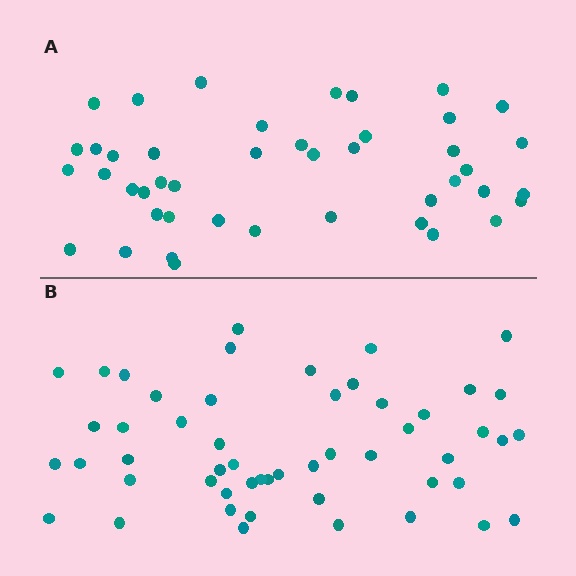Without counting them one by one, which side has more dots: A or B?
Region B (the bottom region) has more dots.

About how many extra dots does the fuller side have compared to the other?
Region B has roughly 8 or so more dots than region A.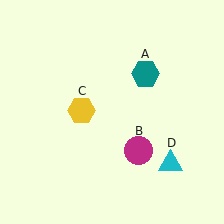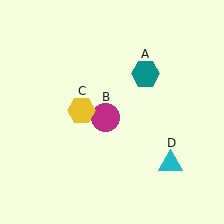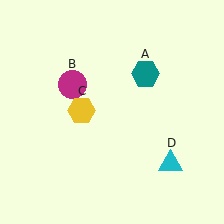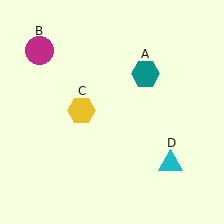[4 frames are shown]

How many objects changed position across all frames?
1 object changed position: magenta circle (object B).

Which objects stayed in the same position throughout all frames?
Teal hexagon (object A) and yellow hexagon (object C) and cyan triangle (object D) remained stationary.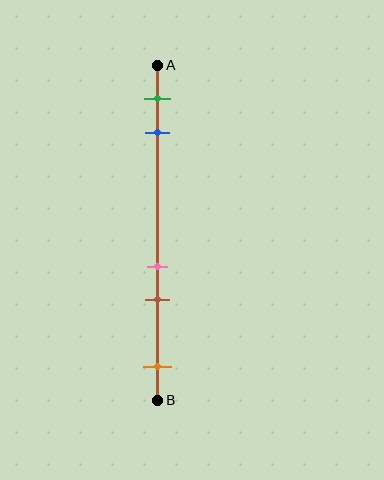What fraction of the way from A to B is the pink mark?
The pink mark is approximately 60% (0.6) of the way from A to B.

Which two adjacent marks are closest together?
The pink and brown marks are the closest adjacent pair.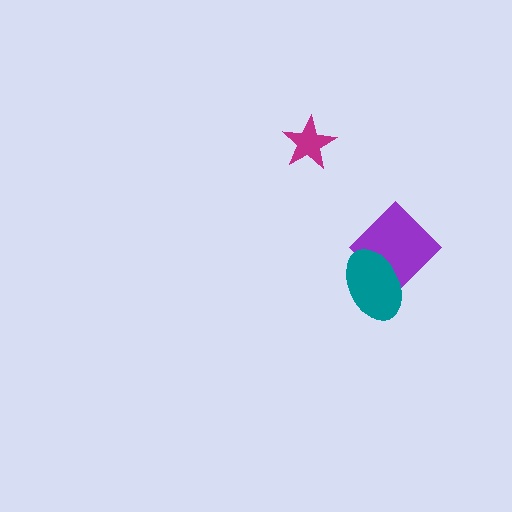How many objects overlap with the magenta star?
0 objects overlap with the magenta star.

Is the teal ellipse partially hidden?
No, no other shape covers it.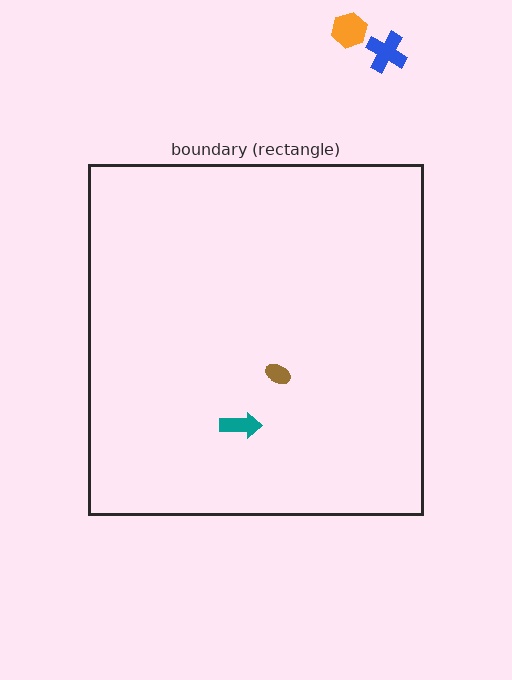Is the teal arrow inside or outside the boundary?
Inside.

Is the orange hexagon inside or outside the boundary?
Outside.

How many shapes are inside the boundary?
2 inside, 2 outside.